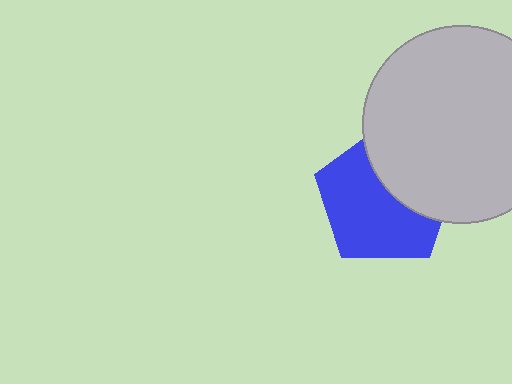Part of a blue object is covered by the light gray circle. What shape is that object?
It is a pentagon.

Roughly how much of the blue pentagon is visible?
About half of it is visible (roughly 62%).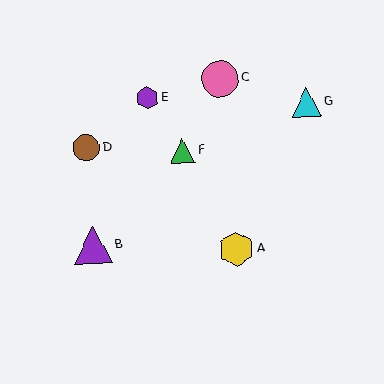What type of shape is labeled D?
Shape D is a brown circle.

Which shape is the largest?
The purple triangle (labeled B) is the largest.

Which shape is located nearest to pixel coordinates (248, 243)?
The yellow hexagon (labeled A) at (237, 249) is nearest to that location.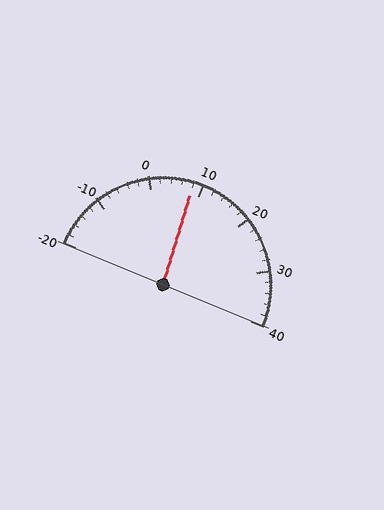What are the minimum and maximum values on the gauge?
The gauge ranges from -20 to 40.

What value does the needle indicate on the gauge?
The needle indicates approximately 8.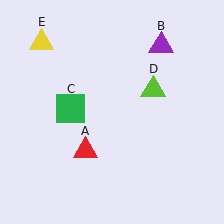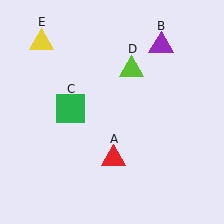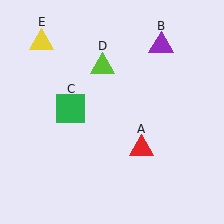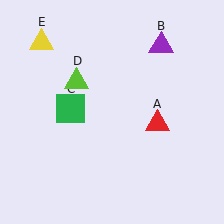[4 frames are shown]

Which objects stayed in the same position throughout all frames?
Purple triangle (object B) and green square (object C) and yellow triangle (object E) remained stationary.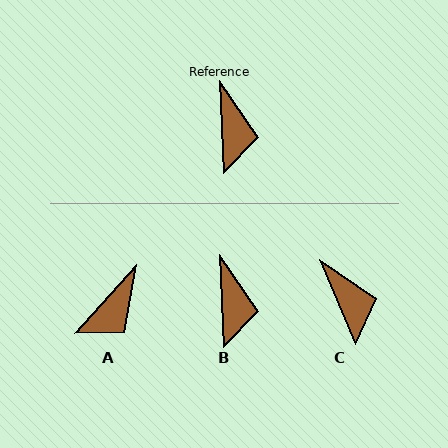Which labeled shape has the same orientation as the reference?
B.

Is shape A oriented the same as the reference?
No, it is off by about 45 degrees.